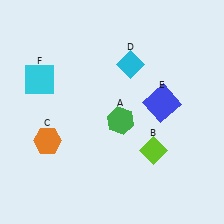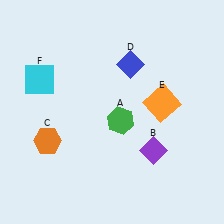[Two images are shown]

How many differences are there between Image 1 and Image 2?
There are 3 differences between the two images.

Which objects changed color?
B changed from lime to purple. D changed from cyan to blue. E changed from blue to orange.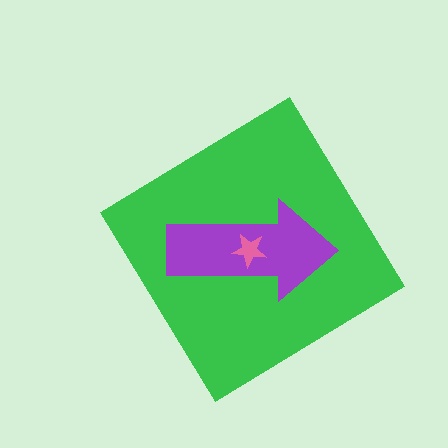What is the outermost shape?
The green diamond.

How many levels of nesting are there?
3.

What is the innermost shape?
The pink star.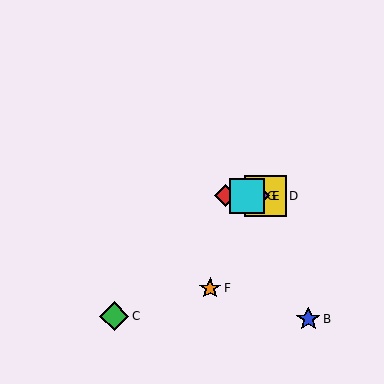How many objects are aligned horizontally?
4 objects (A, D, E, G) are aligned horizontally.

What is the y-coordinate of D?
Object D is at y≈196.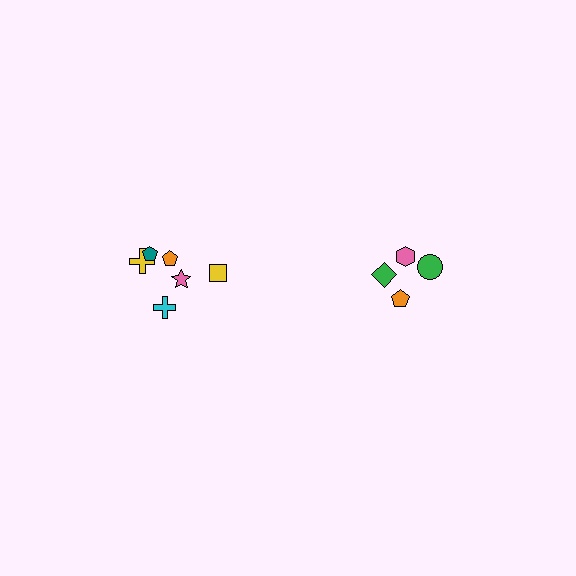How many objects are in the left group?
There are 6 objects.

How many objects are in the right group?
There are 4 objects.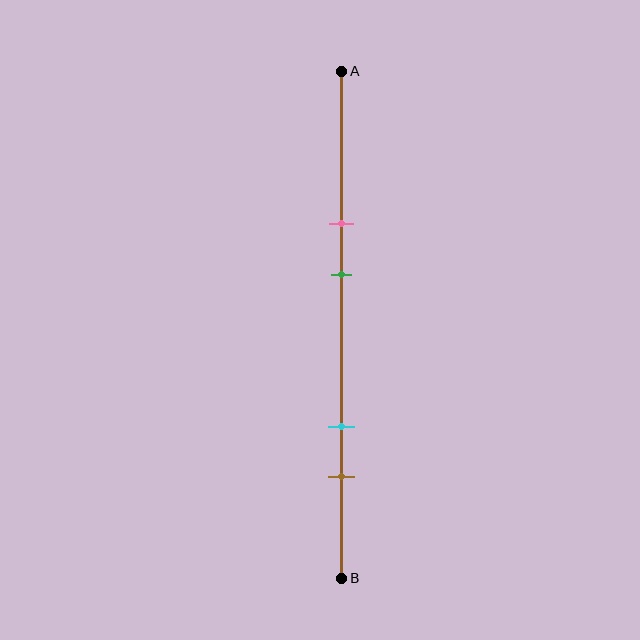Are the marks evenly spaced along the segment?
No, the marks are not evenly spaced.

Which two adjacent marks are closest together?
The pink and green marks are the closest adjacent pair.